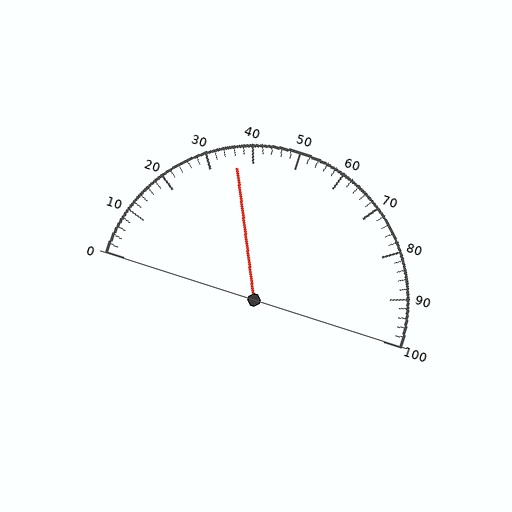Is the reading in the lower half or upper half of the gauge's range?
The reading is in the lower half of the range (0 to 100).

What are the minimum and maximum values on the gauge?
The gauge ranges from 0 to 100.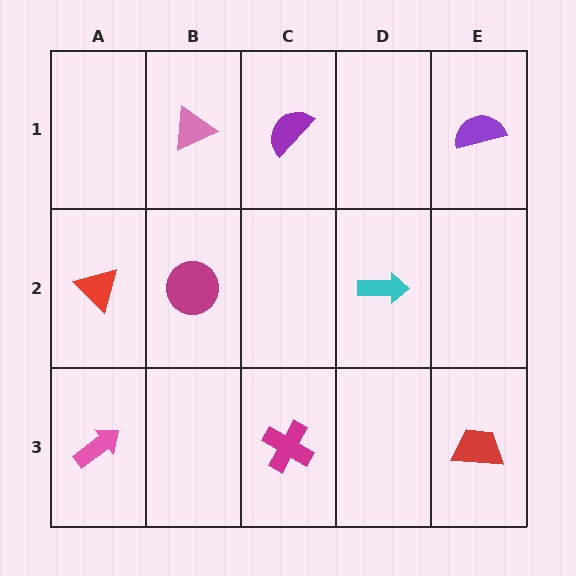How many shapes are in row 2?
3 shapes.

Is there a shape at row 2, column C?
No, that cell is empty.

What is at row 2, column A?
A red triangle.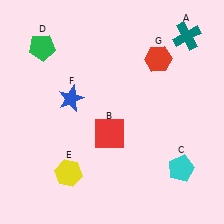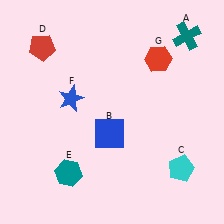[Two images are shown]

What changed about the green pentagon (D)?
In Image 1, D is green. In Image 2, it changed to red.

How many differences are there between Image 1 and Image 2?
There are 3 differences between the two images.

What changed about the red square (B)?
In Image 1, B is red. In Image 2, it changed to blue.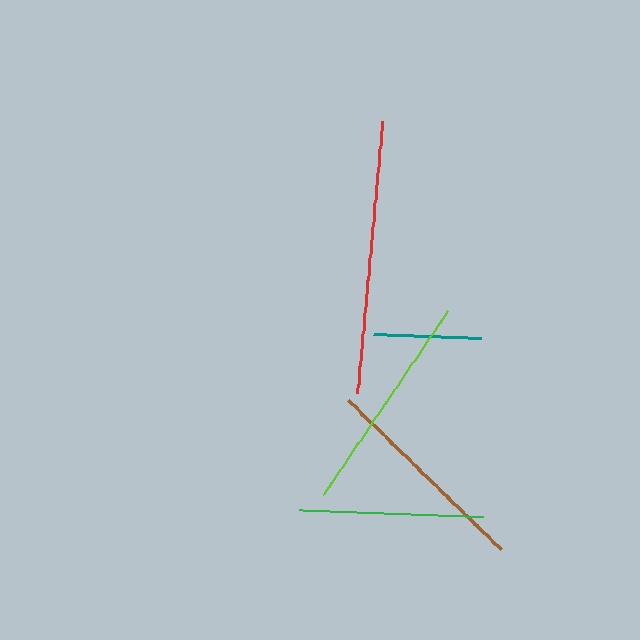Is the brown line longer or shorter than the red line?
The red line is longer than the brown line.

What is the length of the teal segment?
The teal segment is approximately 108 pixels long.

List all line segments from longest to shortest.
From longest to shortest: red, lime, brown, green, teal.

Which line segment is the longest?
The red line is the longest at approximately 273 pixels.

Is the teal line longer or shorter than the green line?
The green line is longer than the teal line.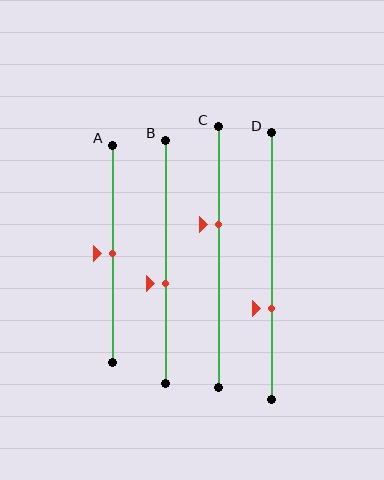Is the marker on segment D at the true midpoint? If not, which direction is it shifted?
No, the marker on segment D is shifted downward by about 16% of the segment length.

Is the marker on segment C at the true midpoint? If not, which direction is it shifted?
No, the marker on segment C is shifted upward by about 13% of the segment length.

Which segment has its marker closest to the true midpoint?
Segment A has its marker closest to the true midpoint.